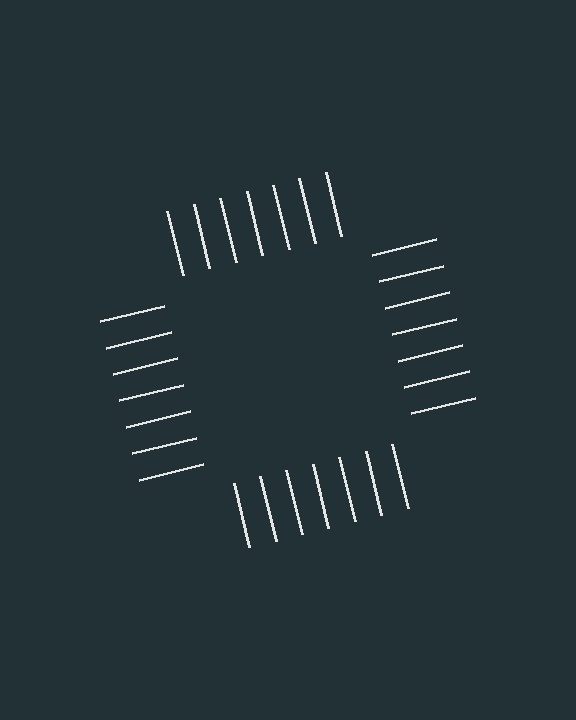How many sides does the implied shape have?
4 sides — the line-ends trace a square.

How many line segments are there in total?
28 — 7 along each of the 4 edges.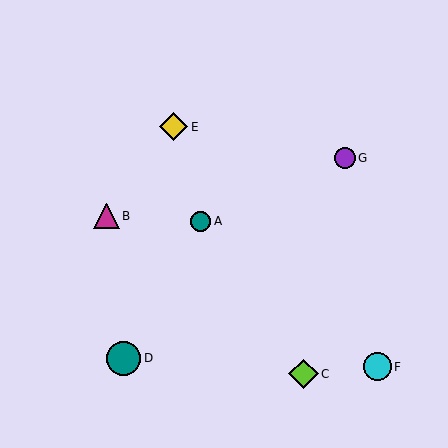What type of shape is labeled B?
Shape B is a magenta triangle.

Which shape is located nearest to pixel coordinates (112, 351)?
The teal circle (labeled D) at (124, 358) is nearest to that location.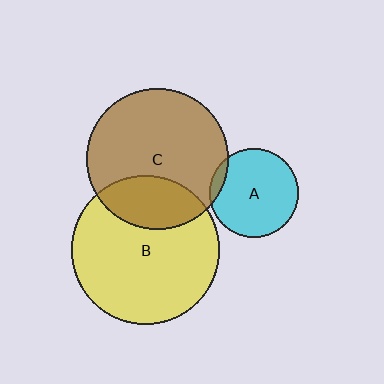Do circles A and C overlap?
Yes.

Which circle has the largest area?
Circle B (yellow).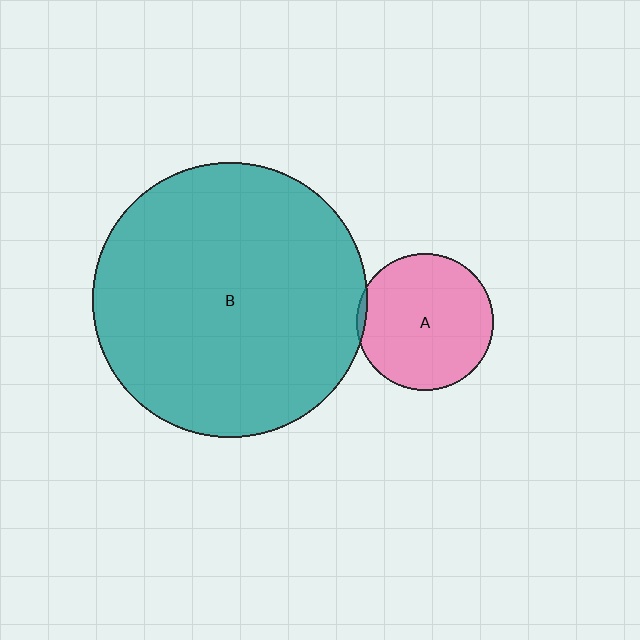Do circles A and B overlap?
Yes.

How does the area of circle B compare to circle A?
Approximately 4.0 times.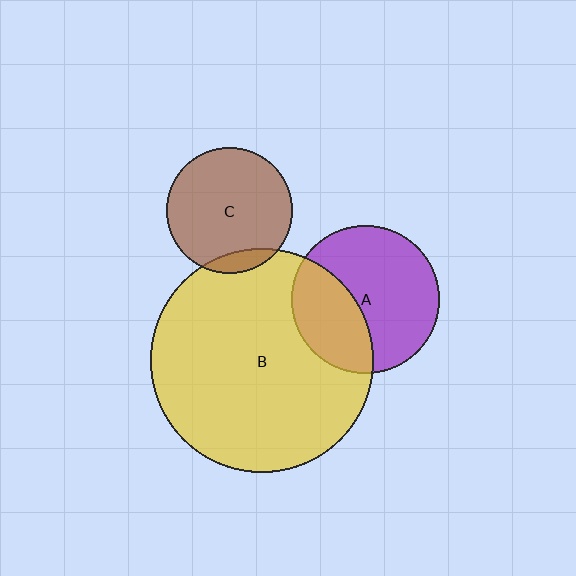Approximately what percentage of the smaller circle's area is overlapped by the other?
Approximately 10%.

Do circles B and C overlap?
Yes.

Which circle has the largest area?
Circle B (yellow).